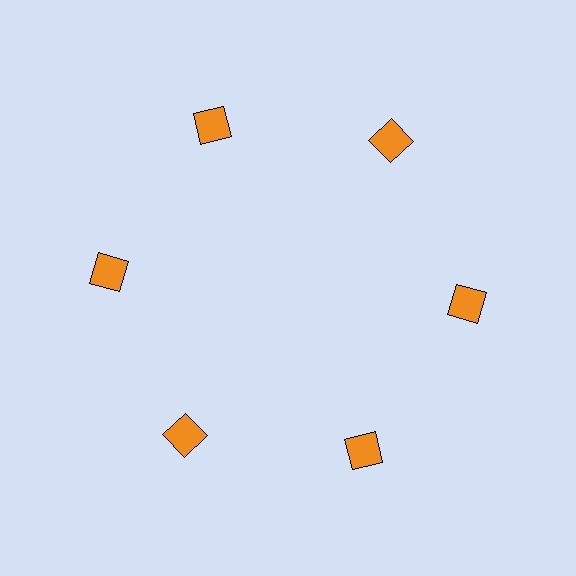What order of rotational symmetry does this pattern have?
This pattern has 6-fold rotational symmetry.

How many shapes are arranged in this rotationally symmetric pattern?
There are 6 shapes, arranged in 6 groups of 1.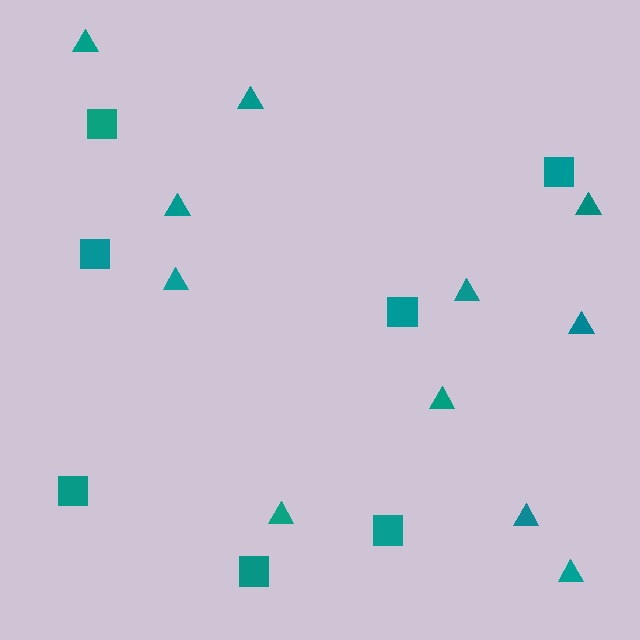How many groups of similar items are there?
There are 2 groups: one group of squares (7) and one group of triangles (11).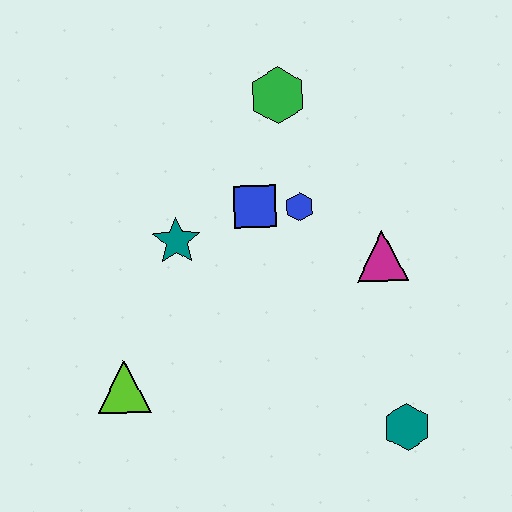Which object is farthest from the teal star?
The teal hexagon is farthest from the teal star.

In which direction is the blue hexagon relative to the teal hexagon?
The blue hexagon is above the teal hexagon.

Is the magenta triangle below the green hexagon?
Yes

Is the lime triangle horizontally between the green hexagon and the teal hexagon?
No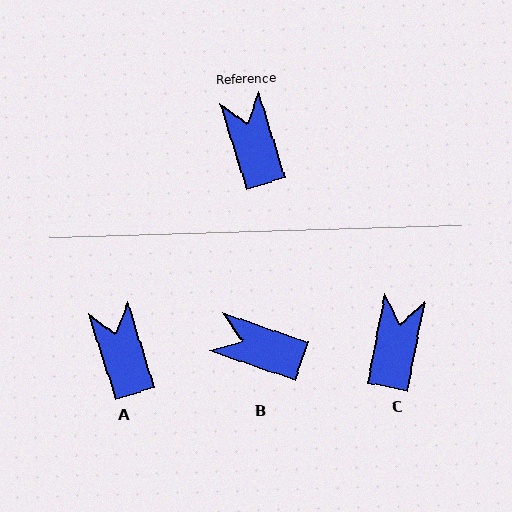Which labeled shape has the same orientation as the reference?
A.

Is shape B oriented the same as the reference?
No, it is off by about 54 degrees.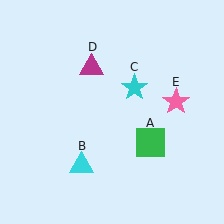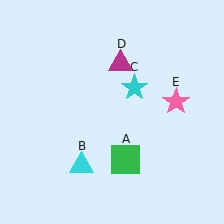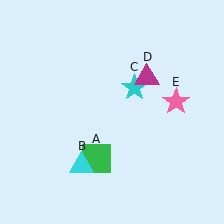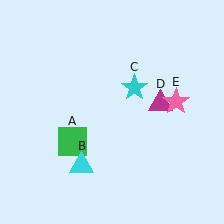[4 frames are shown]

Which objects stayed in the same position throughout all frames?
Cyan triangle (object B) and cyan star (object C) and pink star (object E) remained stationary.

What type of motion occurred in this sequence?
The green square (object A), magenta triangle (object D) rotated clockwise around the center of the scene.